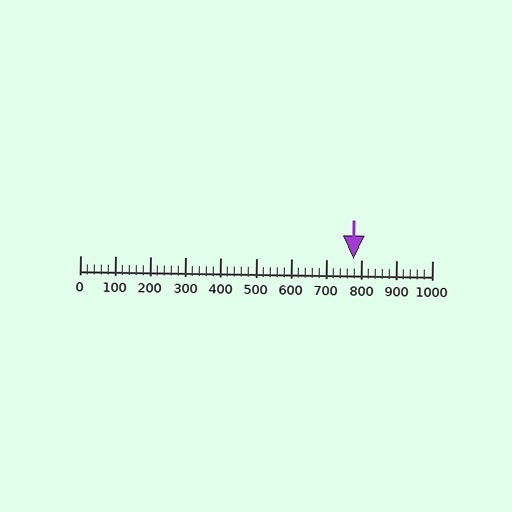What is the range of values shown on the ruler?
The ruler shows values from 0 to 1000.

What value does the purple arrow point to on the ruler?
The purple arrow points to approximately 776.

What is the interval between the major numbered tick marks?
The major tick marks are spaced 100 units apart.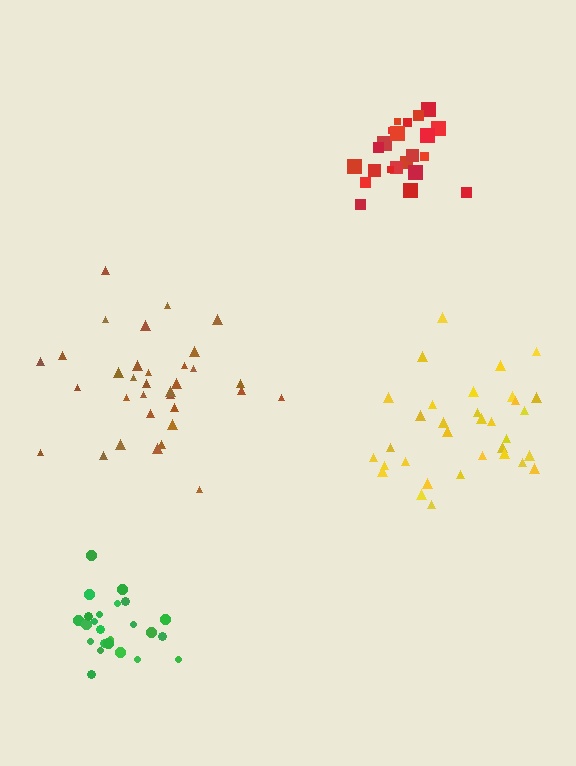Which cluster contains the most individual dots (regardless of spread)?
Brown (34).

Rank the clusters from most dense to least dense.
red, green, brown, yellow.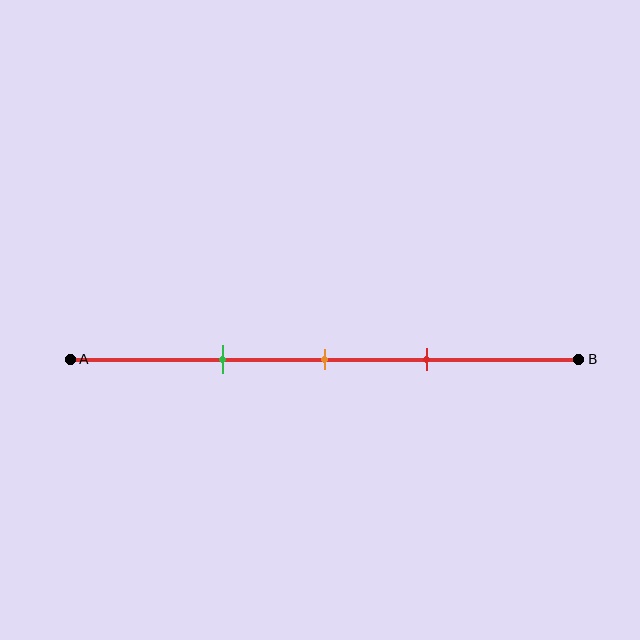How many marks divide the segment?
There are 3 marks dividing the segment.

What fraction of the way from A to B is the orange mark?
The orange mark is approximately 50% (0.5) of the way from A to B.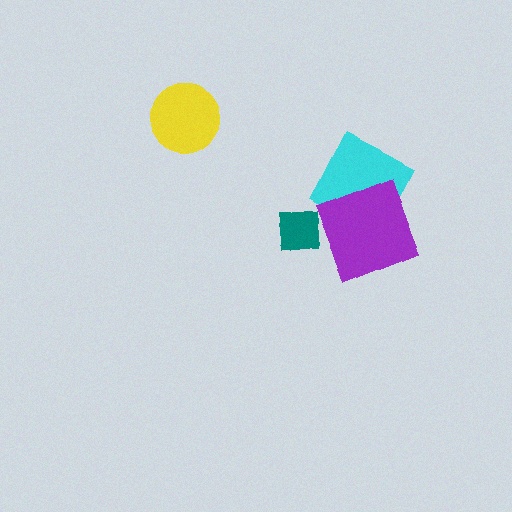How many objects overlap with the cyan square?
1 object overlaps with the cyan square.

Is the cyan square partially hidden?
Yes, it is partially covered by another shape.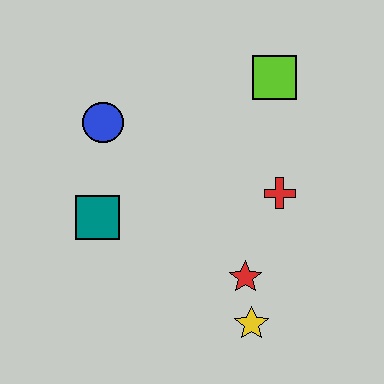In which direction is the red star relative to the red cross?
The red star is below the red cross.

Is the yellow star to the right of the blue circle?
Yes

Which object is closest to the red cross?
The red star is closest to the red cross.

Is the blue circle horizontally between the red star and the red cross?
No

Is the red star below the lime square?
Yes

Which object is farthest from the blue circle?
The yellow star is farthest from the blue circle.